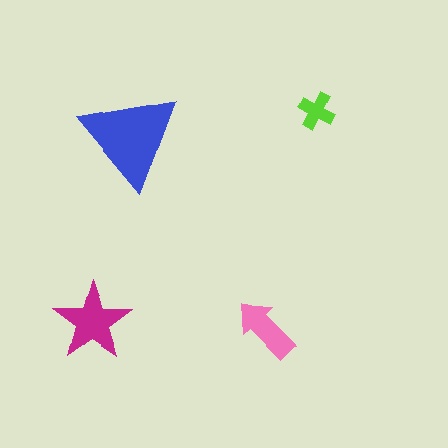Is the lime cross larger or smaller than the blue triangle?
Smaller.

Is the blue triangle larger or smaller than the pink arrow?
Larger.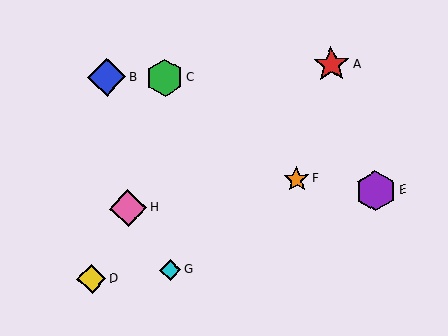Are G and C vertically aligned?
Yes, both are at x≈170.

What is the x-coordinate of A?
Object A is at x≈331.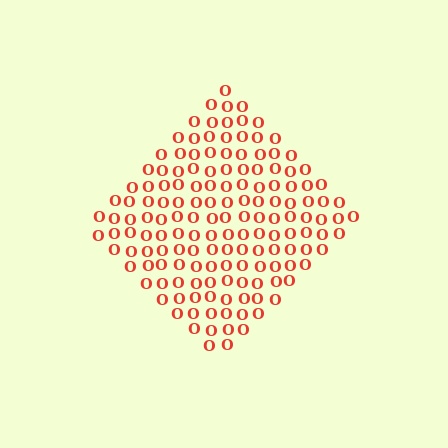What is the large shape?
The large shape is a diamond.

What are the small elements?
The small elements are letter O's.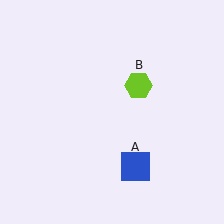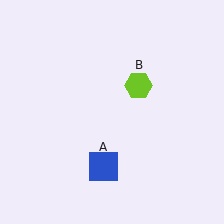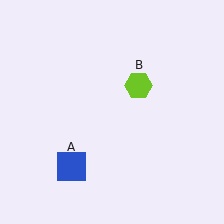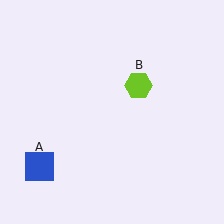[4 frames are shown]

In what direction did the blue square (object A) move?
The blue square (object A) moved left.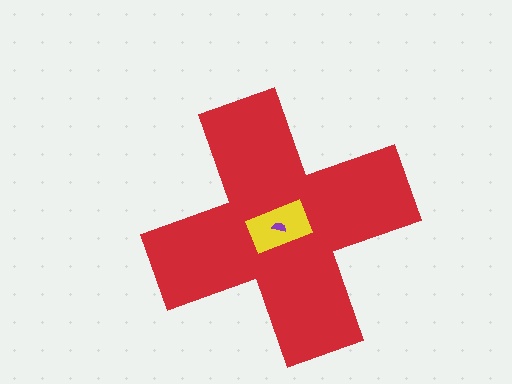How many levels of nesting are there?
3.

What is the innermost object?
The purple semicircle.